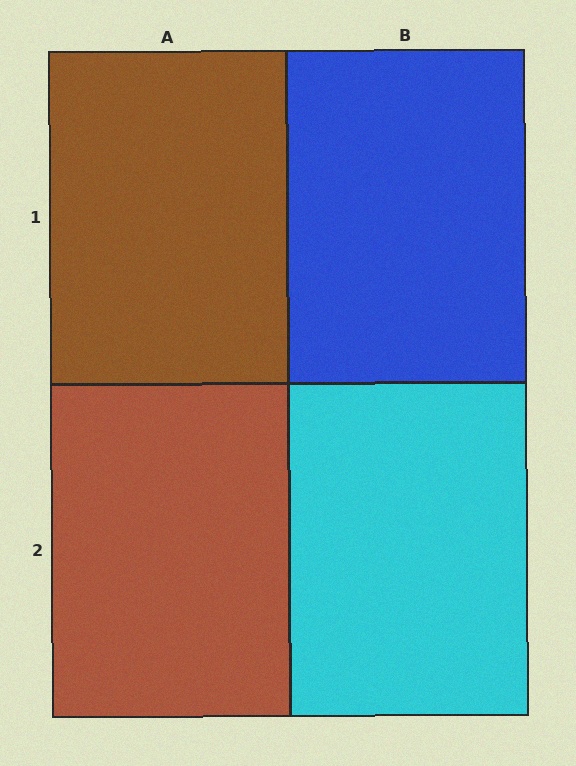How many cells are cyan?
1 cell is cyan.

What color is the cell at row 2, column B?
Cyan.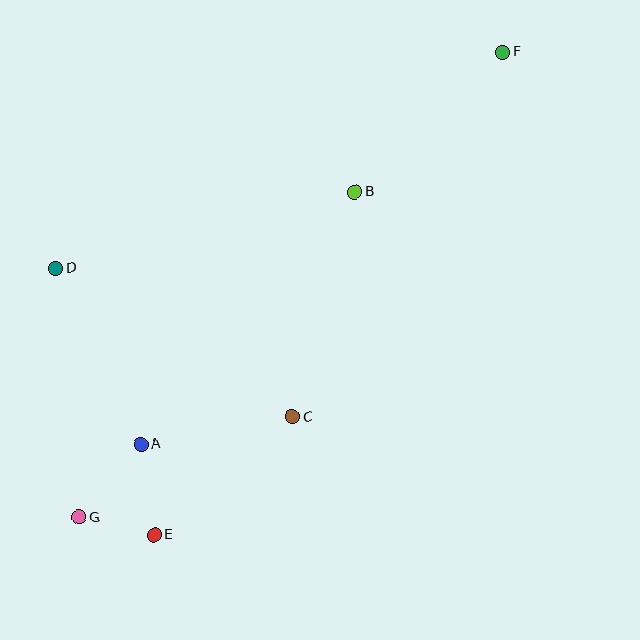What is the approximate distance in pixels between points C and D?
The distance between C and D is approximately 279 pixels.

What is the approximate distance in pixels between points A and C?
The distance between A and C is approximately 154 pixels.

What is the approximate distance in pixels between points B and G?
The distance between B and G is approximately 427 pixels.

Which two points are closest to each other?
Points E and G are closest to each other.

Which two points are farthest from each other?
Points F and G are farthest from each other.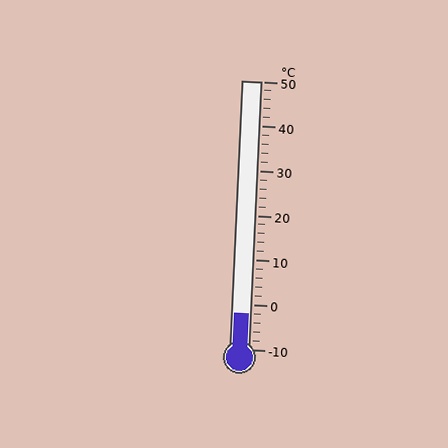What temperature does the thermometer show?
The thermometer shows approximately -2°C.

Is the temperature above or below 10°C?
The temperature is below 10°C.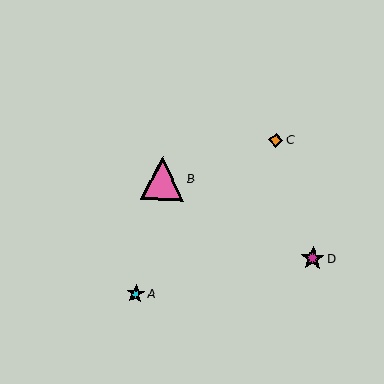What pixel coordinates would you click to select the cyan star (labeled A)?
Click at (136, 294) to select the cyan star A.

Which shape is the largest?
The pink triangle (labeled B) is the largest.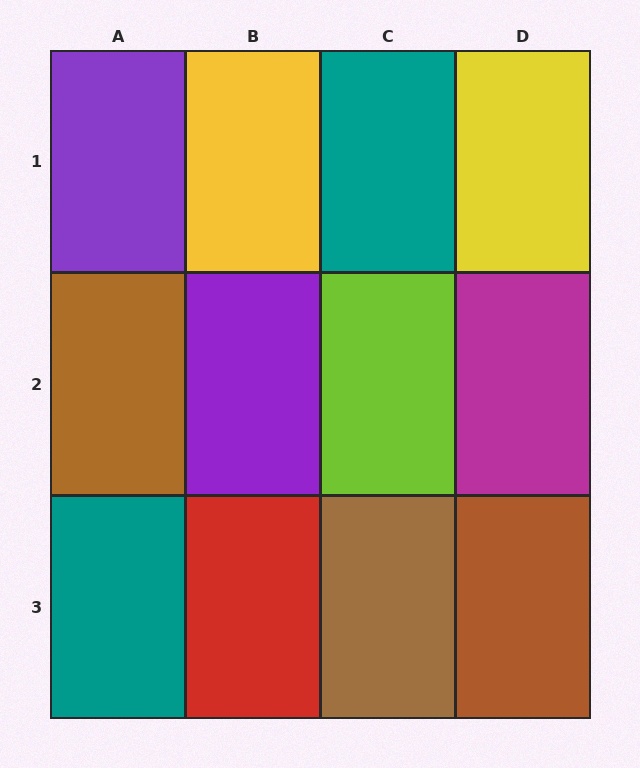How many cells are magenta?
1 cell is magenta.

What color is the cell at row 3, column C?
Brown.